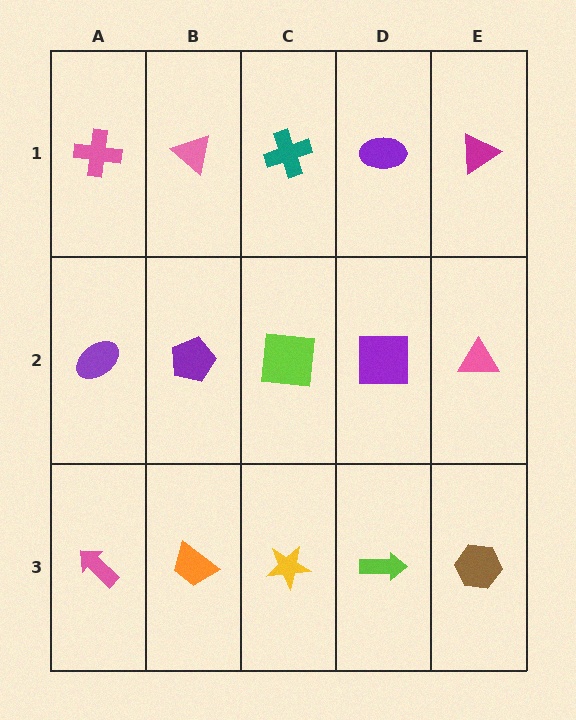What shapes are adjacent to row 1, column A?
A purple ellipse (row 2, column A), a pink triangle (row 1, column B).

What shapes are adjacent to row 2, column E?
A magenta triangle (row 1, column E), a brown hexagon (row 3, column E), a purple square (row 2, column D).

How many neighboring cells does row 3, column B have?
3.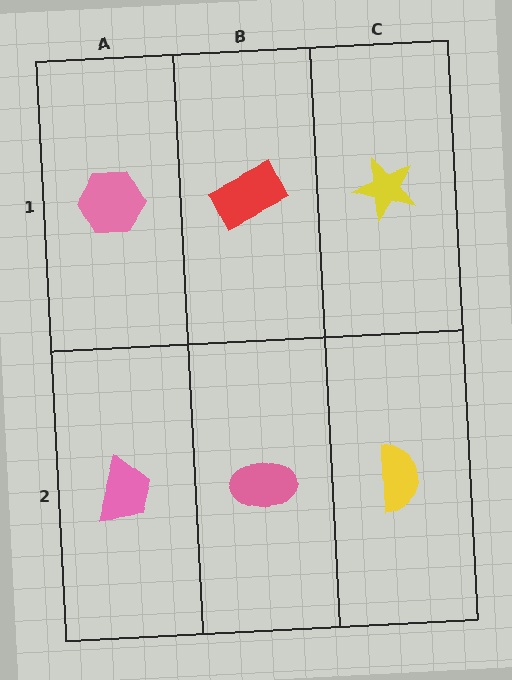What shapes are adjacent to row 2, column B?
A red rectangle (row 1, column B), a pink trapezoid (row 2, column A), a yellow semicircle (row 2, column C).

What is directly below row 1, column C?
A yellow semicircle.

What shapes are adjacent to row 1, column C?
A yellow semicircle (row 2, column C), a red rectangle (row 1, column B).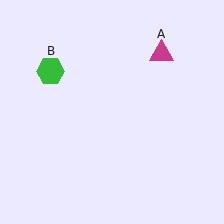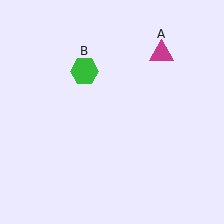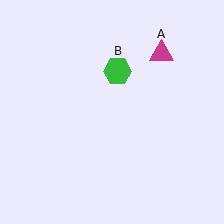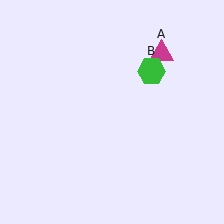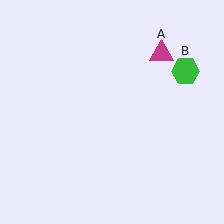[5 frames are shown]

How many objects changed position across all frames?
1 object changed position: green hexagon (object B).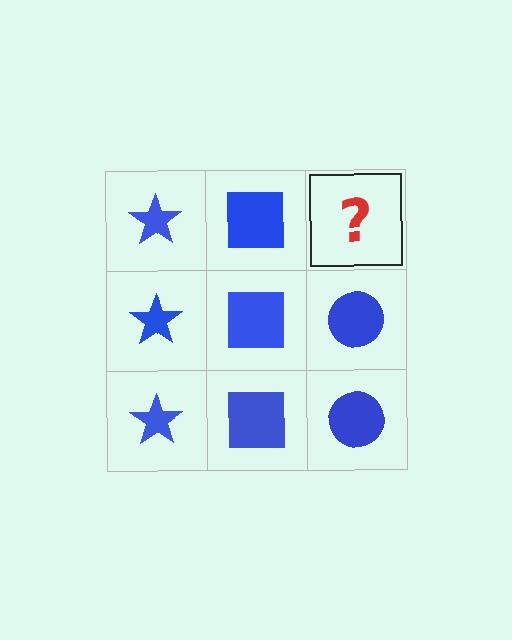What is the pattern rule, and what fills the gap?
The rule is that each column has a consistent shape. The gap should be filled with a blue circle.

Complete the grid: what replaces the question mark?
The question mark should be replaced with a blue circle.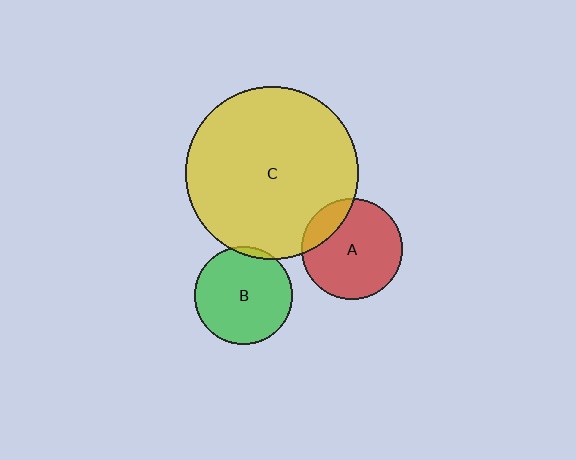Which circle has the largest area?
Circle C (yellow).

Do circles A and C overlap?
Yes.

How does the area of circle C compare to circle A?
Approximately 2.9 times.